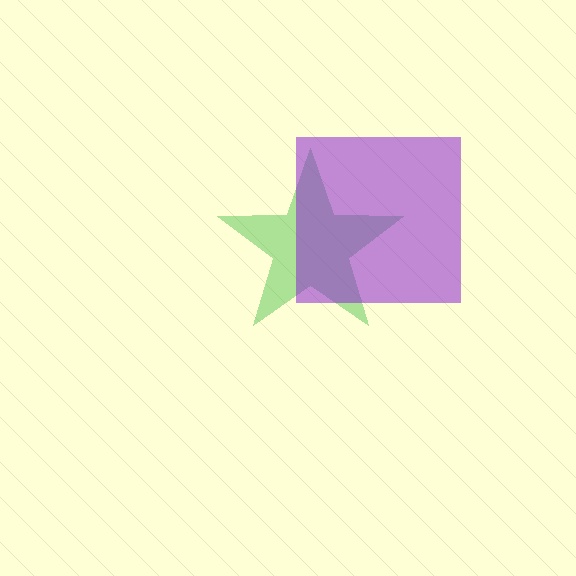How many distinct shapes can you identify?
There are 2 distinct shapes: a green star, a purple square.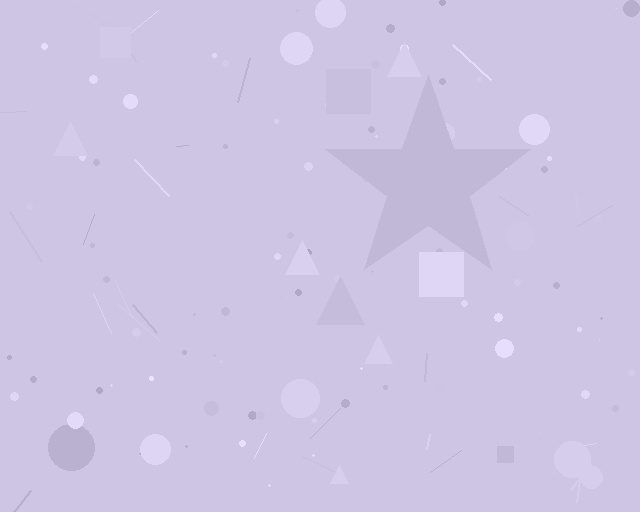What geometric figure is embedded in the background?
A star is embedded in the background.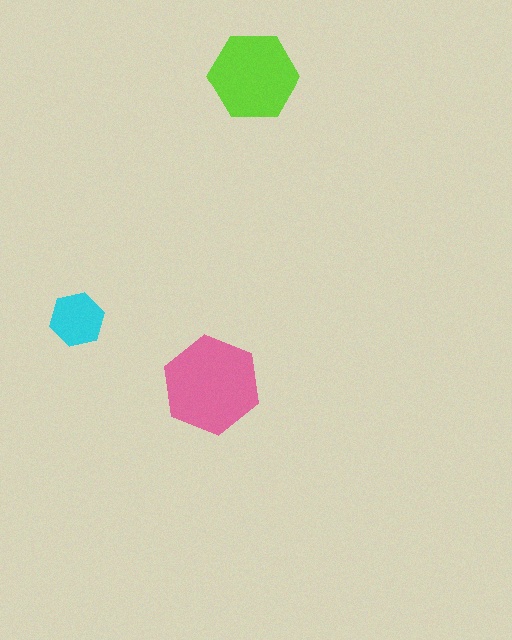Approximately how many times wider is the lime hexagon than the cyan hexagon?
About 1.5 times wider.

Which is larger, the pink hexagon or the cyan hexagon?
The pink one.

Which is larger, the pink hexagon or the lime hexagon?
The pink one.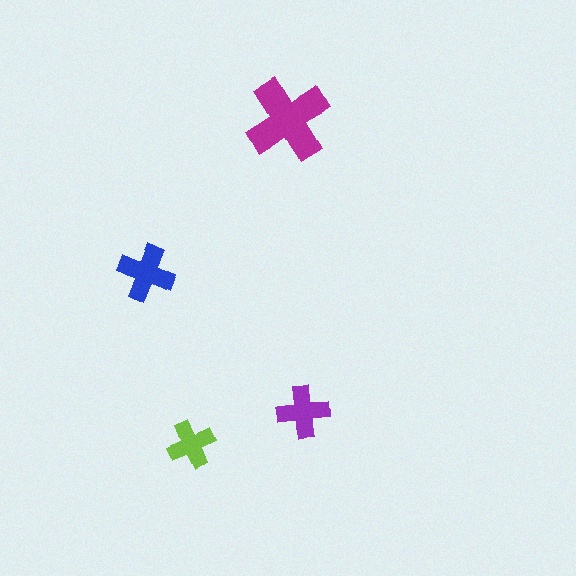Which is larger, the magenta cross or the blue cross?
The magenta one.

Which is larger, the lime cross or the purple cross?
The purple one.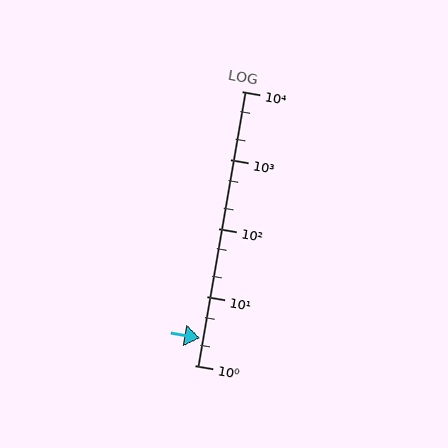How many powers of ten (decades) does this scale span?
The scale spans 4 decades, from 1 to 10000.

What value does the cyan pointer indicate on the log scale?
The pointer indicates approximately 2.5.